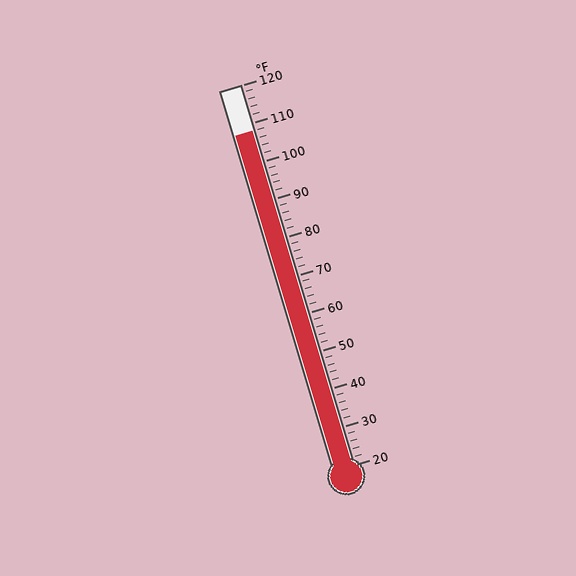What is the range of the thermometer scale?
The thermometer scale ranges from 20°F to 120°F.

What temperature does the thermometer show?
The thermometer shows approximately 108°F.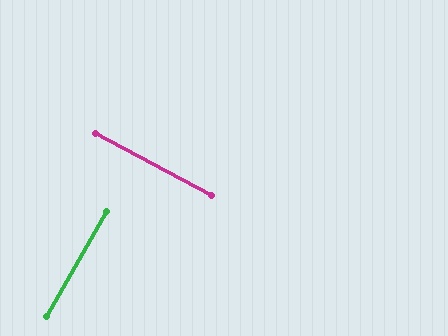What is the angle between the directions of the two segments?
Approximately 88 degrees.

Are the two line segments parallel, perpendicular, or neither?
Perpendicular — they meet at approximately 88°.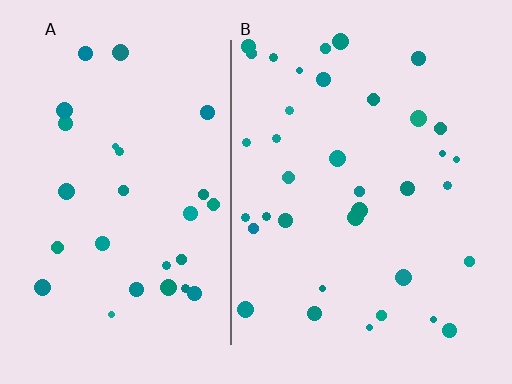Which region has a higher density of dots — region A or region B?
B (the right).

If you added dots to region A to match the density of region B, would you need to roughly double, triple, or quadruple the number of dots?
Approximately double.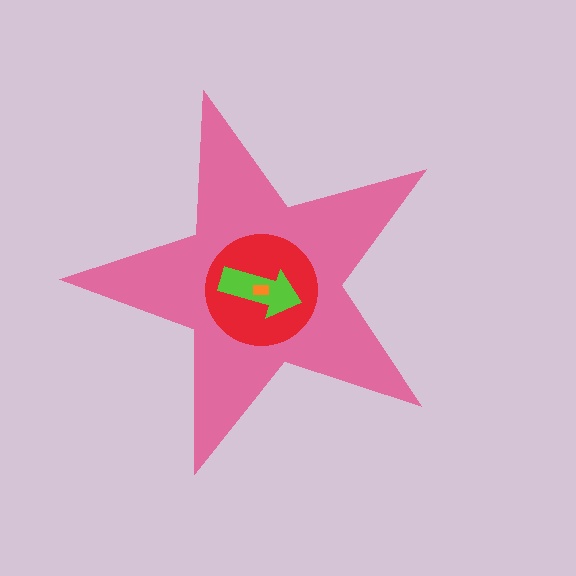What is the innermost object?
The orange rectangle.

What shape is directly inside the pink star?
The red circle.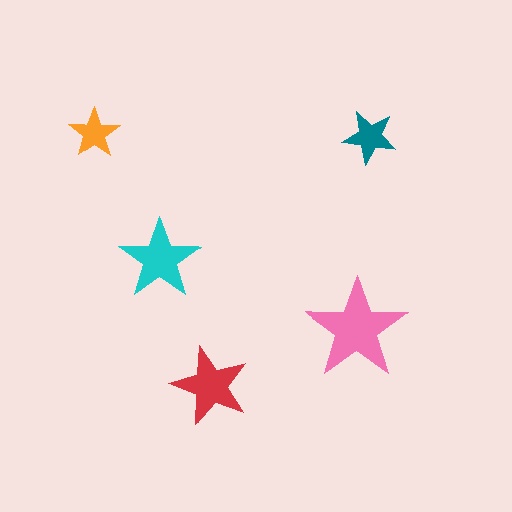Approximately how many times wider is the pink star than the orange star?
About 2 times wider.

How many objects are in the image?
There are 5 objects in the image.